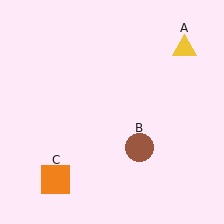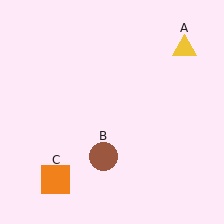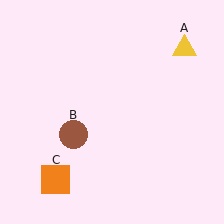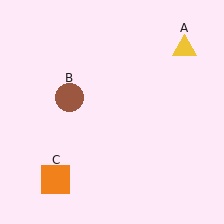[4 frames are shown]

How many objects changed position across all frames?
1 object changed position: brown circle (object B).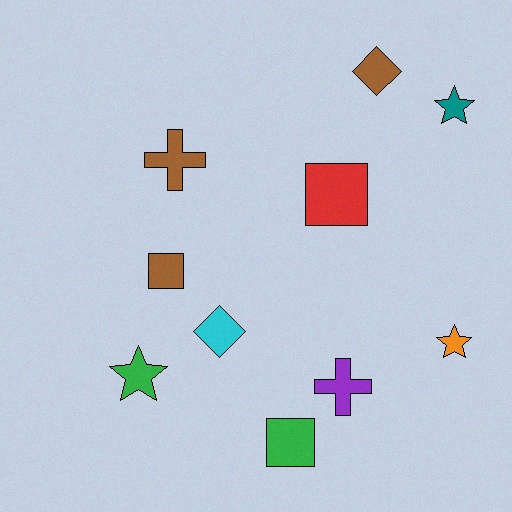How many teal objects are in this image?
There is 1 teal object.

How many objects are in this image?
There are 10 objects.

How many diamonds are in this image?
There are 2 diamonds.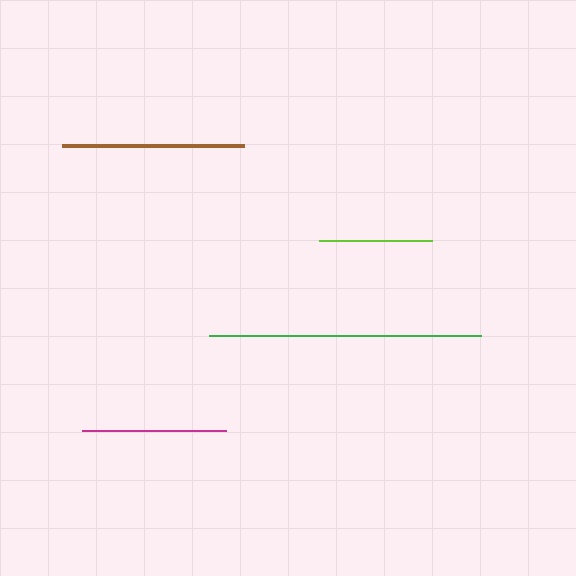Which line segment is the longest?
The green line is the longest at approximately 272 pixels.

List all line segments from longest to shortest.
From longest to shortest: green, brown, magenta, lime.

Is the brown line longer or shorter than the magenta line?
The brown line is longer than the magenta line.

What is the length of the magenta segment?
The magenta segment is approximately 144 pixels long.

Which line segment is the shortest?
The lime line is the shortest at approximately 113 pixels.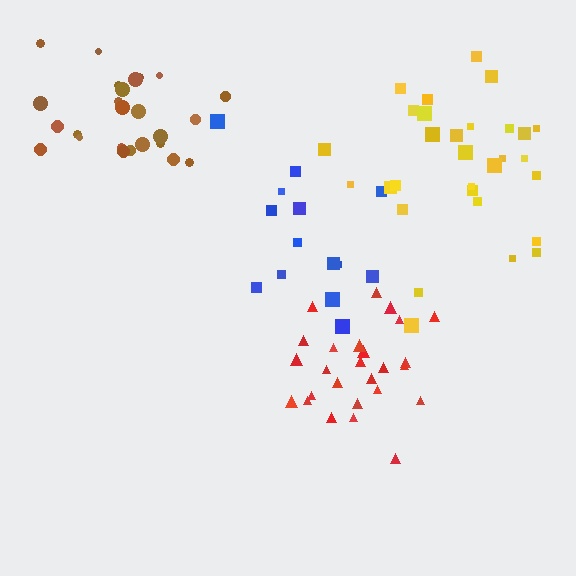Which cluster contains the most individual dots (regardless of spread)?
Yellow (30).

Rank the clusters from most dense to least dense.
red, brown, yellow, blue.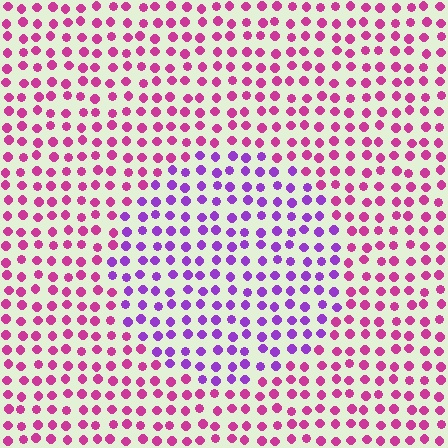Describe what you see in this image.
The image is filled with small magenta elements in a uniform arrangement. A circle-shaped region is visible where the elements are tinted to a slightly different hue, forming a subtle color boundary.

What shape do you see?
I see a circle.